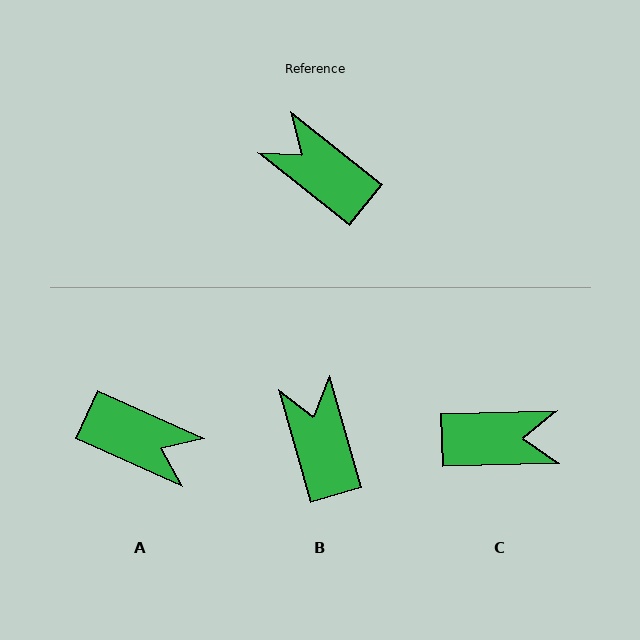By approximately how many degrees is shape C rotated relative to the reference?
Approximately 140 degrees clockwise.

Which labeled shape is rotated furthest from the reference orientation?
A, about 166 degrees away.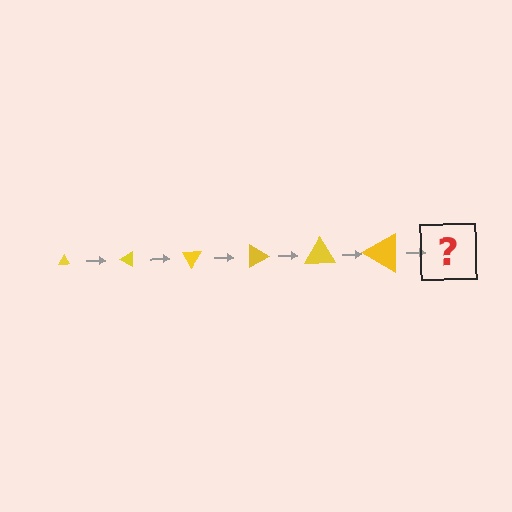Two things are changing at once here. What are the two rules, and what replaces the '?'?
The two rules are that the triangle grows larger each step and it rotates 30 degrees each step. The '?' should be a triangle, larger than the previous one and rotated 180 degrees from the start.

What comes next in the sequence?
The next element should be a triangle, larger than the previous one and rotated 180 degrees from the start.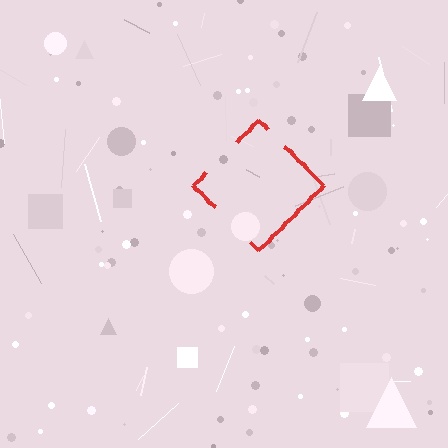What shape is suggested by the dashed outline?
The dashed outline suggests a diamond.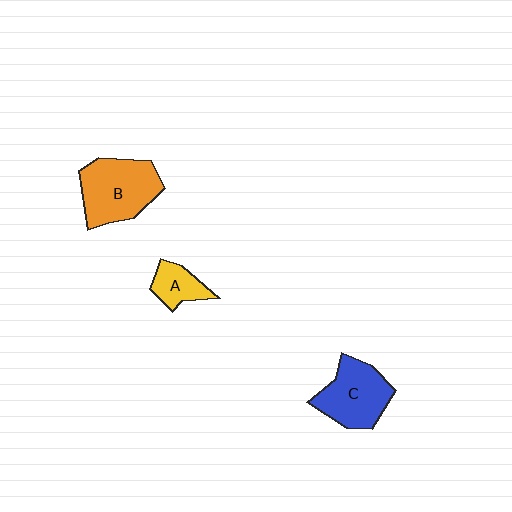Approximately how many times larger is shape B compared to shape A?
Approximately 2.4 times.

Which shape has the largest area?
Shape B (orange).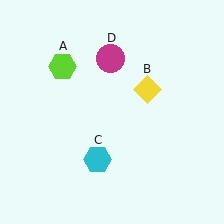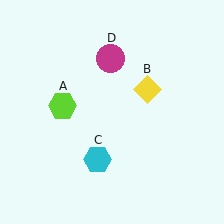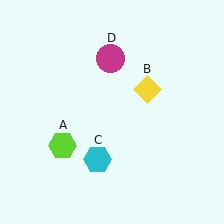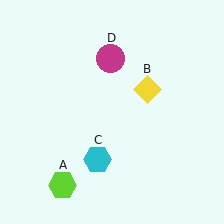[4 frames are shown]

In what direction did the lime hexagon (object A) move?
The lime hexagon (object A) moved down.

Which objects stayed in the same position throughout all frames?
Yellow diamond (object B) and cyan hexagon (object C) and magenta circle (object D) remained stationary.